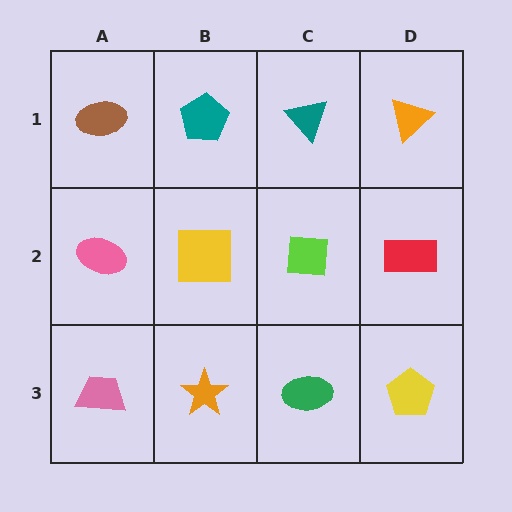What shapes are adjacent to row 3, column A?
A pink ellipse (row 2, column A), an orange star (row 3, column B).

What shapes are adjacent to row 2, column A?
A brown ellipse (row 1, column A), a pink trapezoid (row 3, column A), a yellow square (row 2, column B).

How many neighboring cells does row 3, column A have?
2.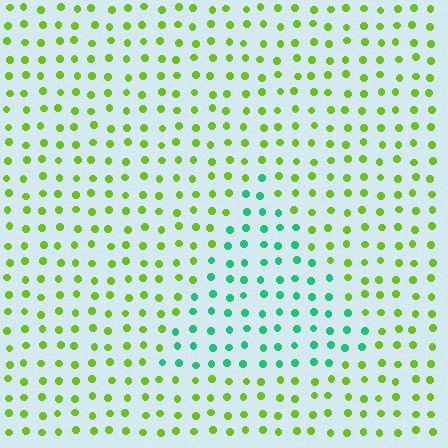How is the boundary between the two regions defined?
The boundary is defined purely by a slight shift in hue (about 62 degrees). Spacing, size, and orientation are identical on both sides.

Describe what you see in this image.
The image is filled with small lime elements in a uniform arrangement. A triangle-shaped region is visible where the elements are tinted to a slightly different hue, forming a subtle color boundary.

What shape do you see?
I see a triangle.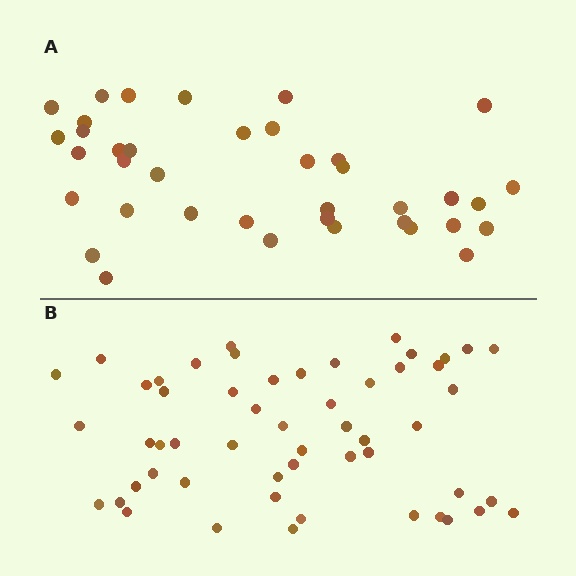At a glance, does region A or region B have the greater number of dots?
Region B (the bottom region) has more dots.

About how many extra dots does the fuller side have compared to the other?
Region B has approximately 15 more dots than region A.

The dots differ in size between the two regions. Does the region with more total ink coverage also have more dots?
No. Region A has more total ink coverage because its dots are larger, but region B actually contains more individual dots. Total area can be misleading — the number of items is what matters here.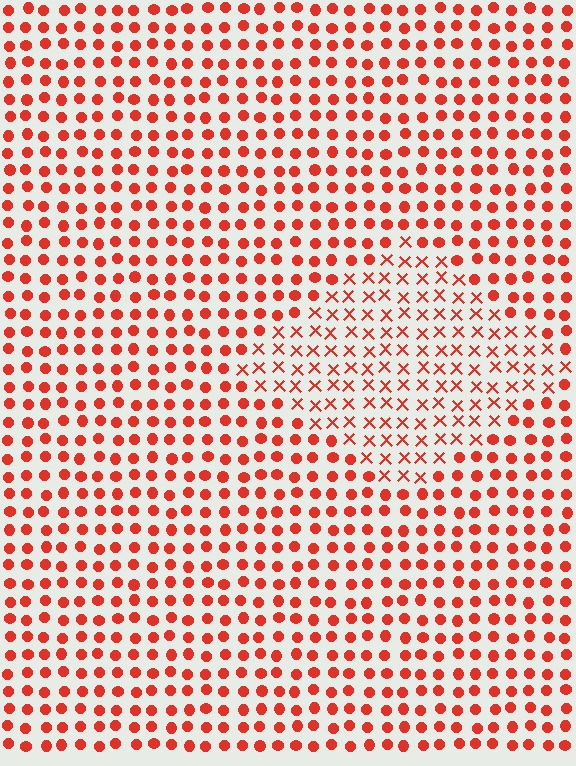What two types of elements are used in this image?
The image uses X marks inside the diamond region and circles outside it.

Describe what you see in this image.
The image is filled with small red elements arranged in a uniform grid. A diamond-shaped region contains X marks, while the surrounding area contains circles. The boundary is defined purely by the change in element shape.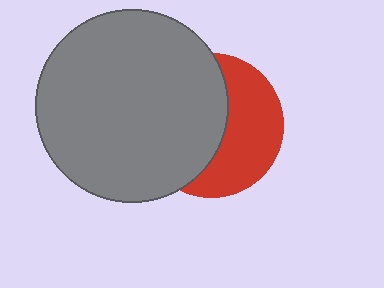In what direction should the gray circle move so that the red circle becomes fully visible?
The gray circle should move left. That is the shortest direction to clear the overlap and leave the red circle fully visible.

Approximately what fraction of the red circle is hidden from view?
Roughly 55% of the red circle is hidden behind the gray circle.